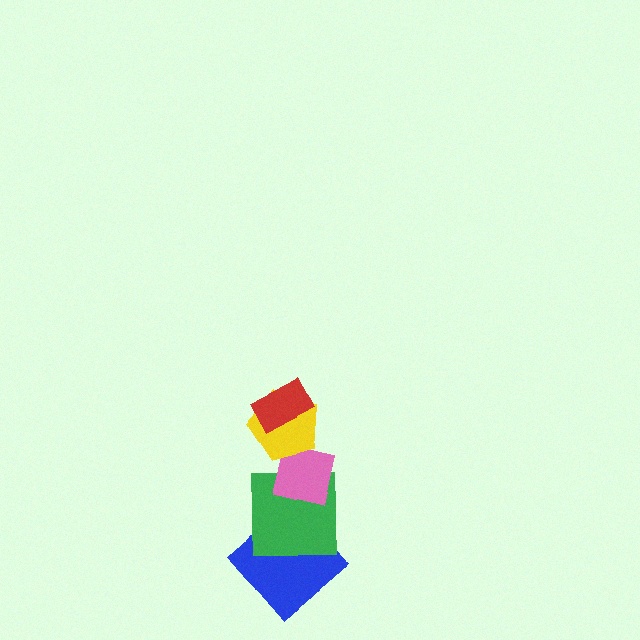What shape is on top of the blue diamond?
The green square is on top of the blue diamond.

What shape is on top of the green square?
The pink square is on top of the green square.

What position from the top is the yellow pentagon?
The yellow pentagon is 2nd from the top.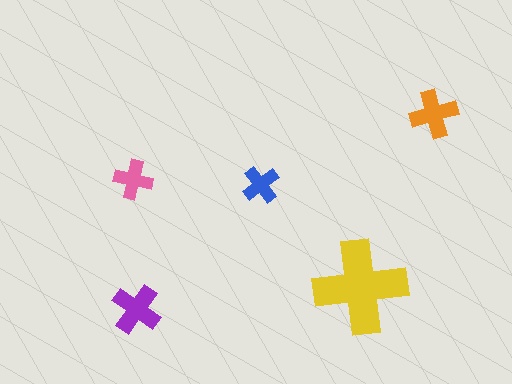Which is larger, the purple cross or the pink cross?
The purple one.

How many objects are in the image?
There are 5 objects in the image.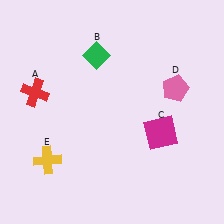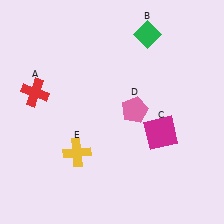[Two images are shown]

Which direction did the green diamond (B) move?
The green diamond (B) moved right.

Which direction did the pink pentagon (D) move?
The pink pentagon (D) moved left.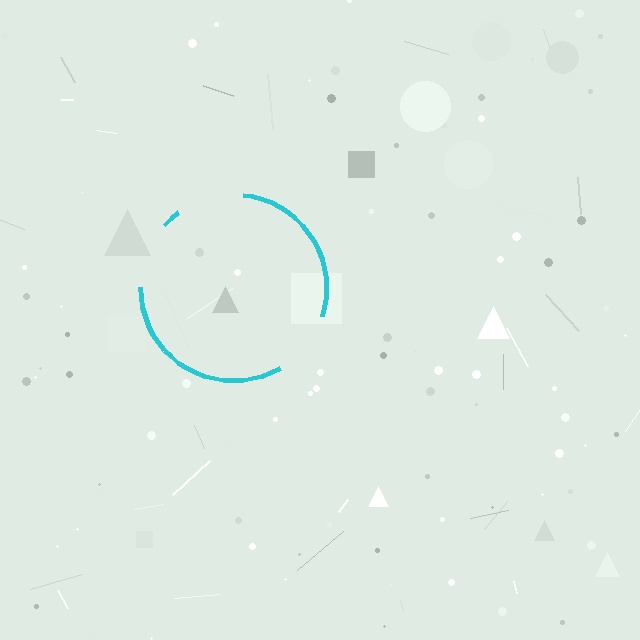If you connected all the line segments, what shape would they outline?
They would outline a circle.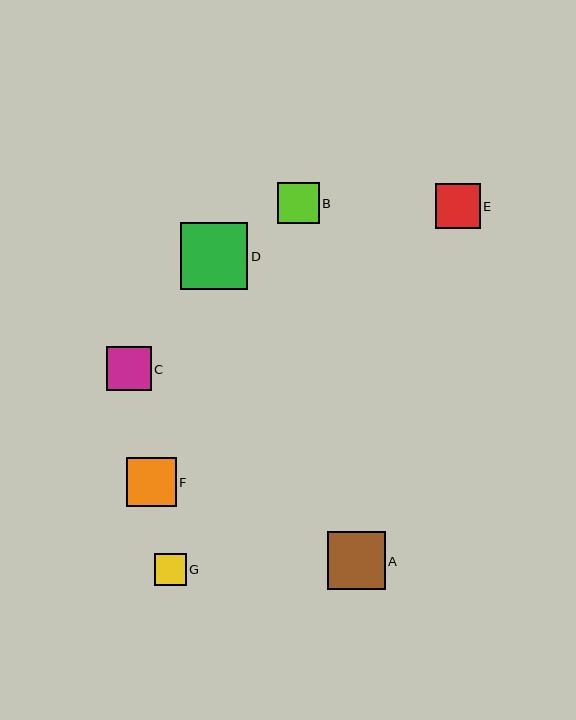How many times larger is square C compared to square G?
Square C is approximately 1.4 times the size of square G.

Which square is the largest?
Square D is the largest with a size of approximately 67 pixels.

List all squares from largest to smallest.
From largest to smallest: D, A, F, E, C, B, G.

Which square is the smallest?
Square G is the smallest with a size of approximately 32 pixels.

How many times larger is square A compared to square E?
Square A is approximately 1.3 times the size of square E.